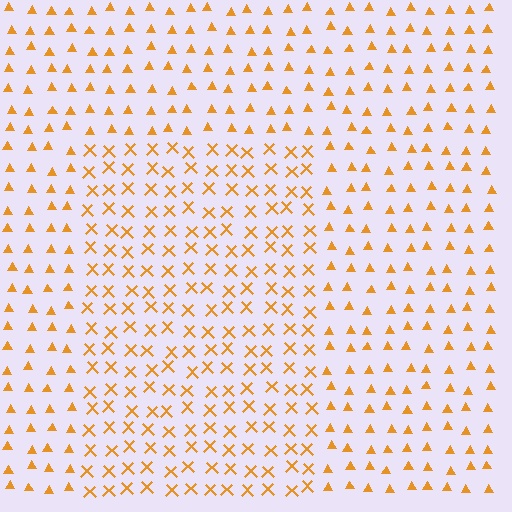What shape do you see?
I see a rectangle.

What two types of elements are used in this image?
The image uses X marks inside the rectangle region and triangles outside it.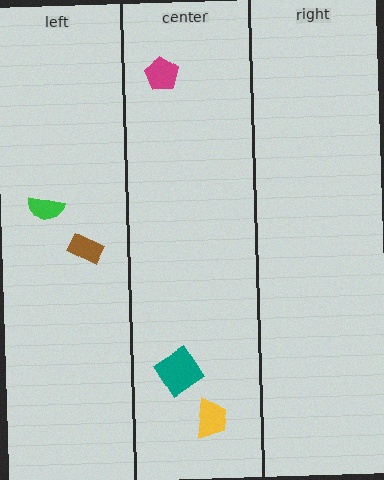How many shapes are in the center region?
3.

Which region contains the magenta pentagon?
The center region.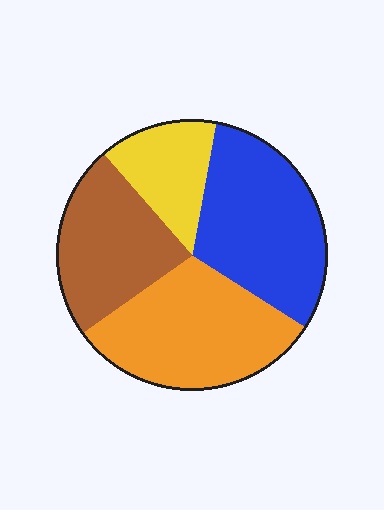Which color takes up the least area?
Yellow, at roughly 15%.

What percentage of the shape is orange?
Orange covers 31% of the shape.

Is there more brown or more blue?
Blue.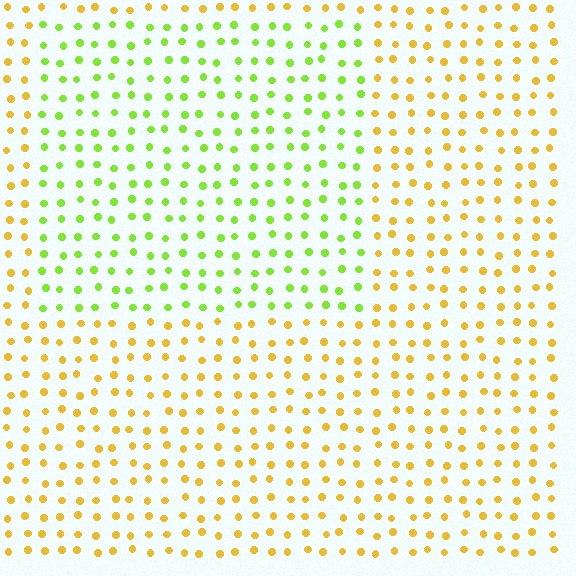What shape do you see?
I see a rectangle.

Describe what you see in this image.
The image is filled with small yellow elements in a uniform arrangement. A rectangle-shaped region is visible where the elements are tinted to a slightly different hue, forming a subtle color boundary.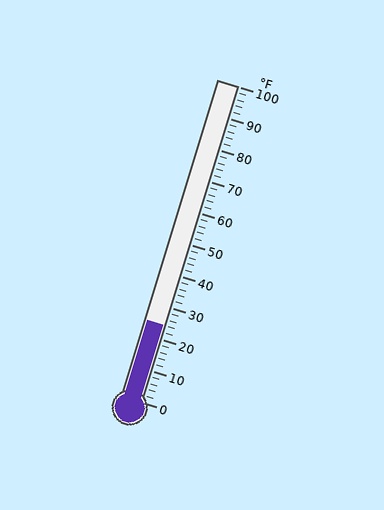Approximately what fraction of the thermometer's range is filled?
The thermometer is filled to approximately 25% of its range.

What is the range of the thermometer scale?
The thermometer scale ranges from 0°F to 100°F.